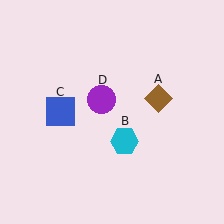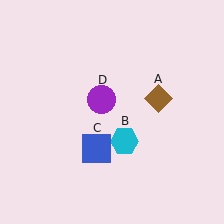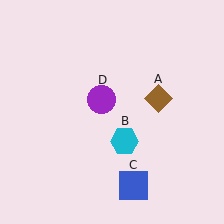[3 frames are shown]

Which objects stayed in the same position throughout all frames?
Brown diamond (object A) and cyan hexagon (object B) and purple circle (object D) remained stationary.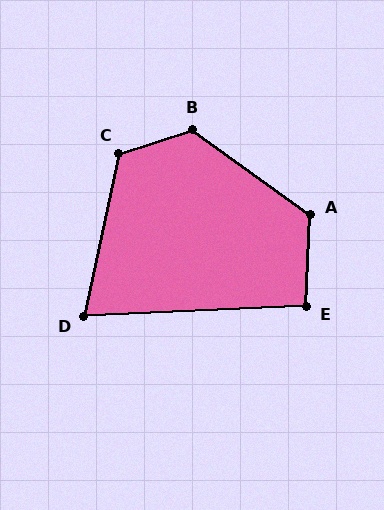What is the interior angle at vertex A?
Approximately 123 degrees (obtuse).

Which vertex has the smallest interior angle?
D, at approximately 75 degrees.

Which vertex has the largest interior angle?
B, at approximately 126 degrees.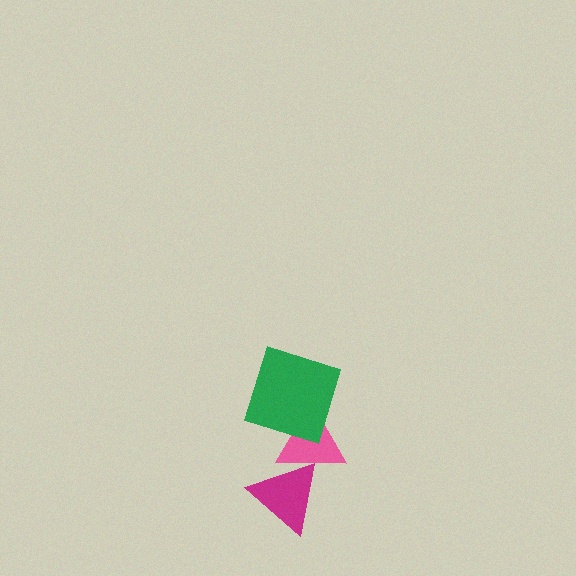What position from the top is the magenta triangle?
The magenta triangle is 3rd from the top.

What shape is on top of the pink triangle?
The green square is on top of the pink triangle.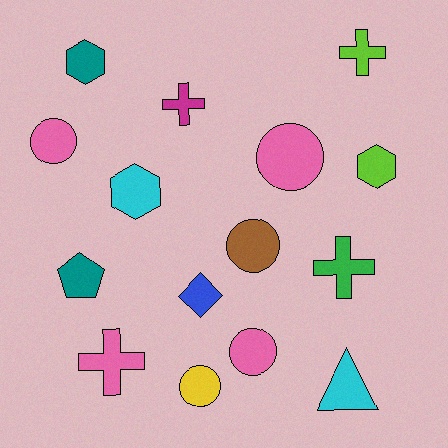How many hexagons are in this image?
There are 3 hexagons.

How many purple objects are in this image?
There are no purple objects.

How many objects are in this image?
There are 15 objects.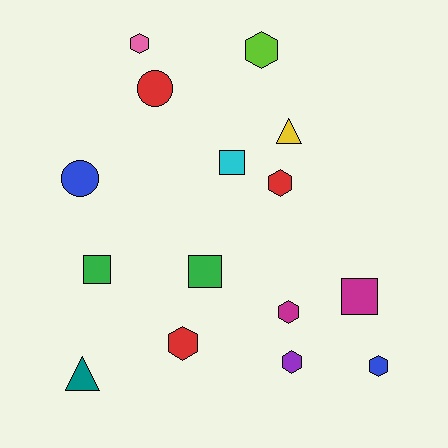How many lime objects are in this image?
There is 1 lime object.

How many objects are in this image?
There are 15 objects.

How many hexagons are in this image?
There are 7 hexagons.